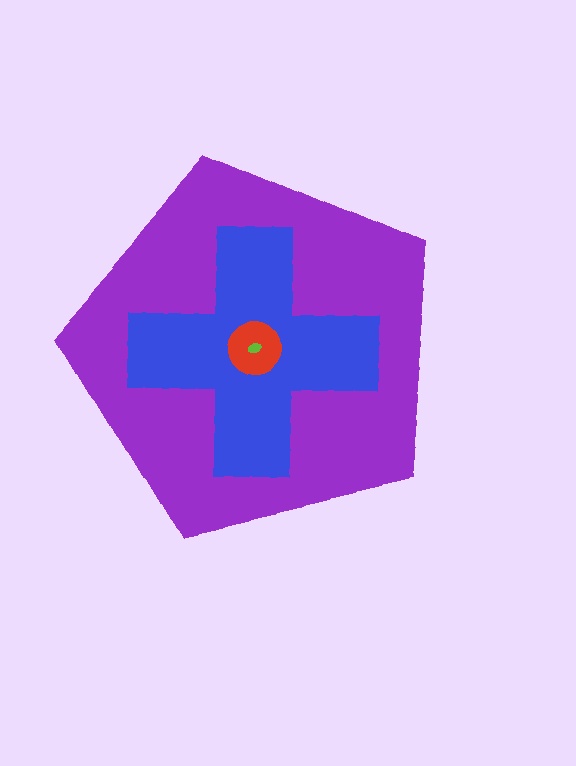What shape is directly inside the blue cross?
The red circle.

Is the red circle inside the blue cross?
Yes.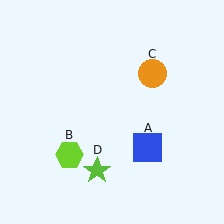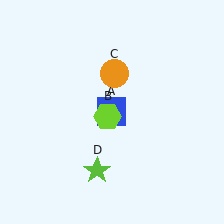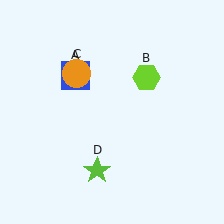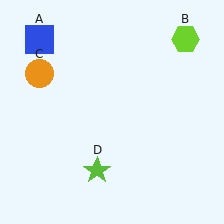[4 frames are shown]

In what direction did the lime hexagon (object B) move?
The lime hexagon (object B) moved up and to the right.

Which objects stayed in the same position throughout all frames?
Lime star (object D) remained stationary.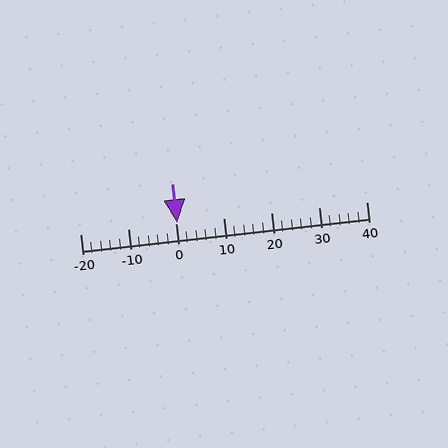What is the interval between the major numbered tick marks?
The major tick marks are spaced 10 units apart.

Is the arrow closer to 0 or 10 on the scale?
The arrow is closer to 0.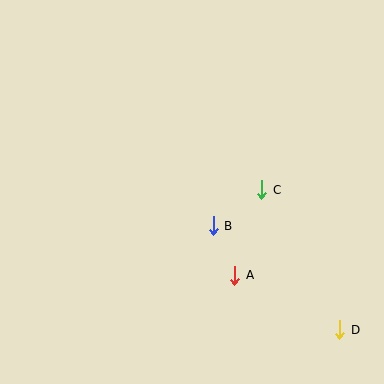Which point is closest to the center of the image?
Point B at (213, 226) is closest to the center.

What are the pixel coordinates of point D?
Point D is at (340, 330).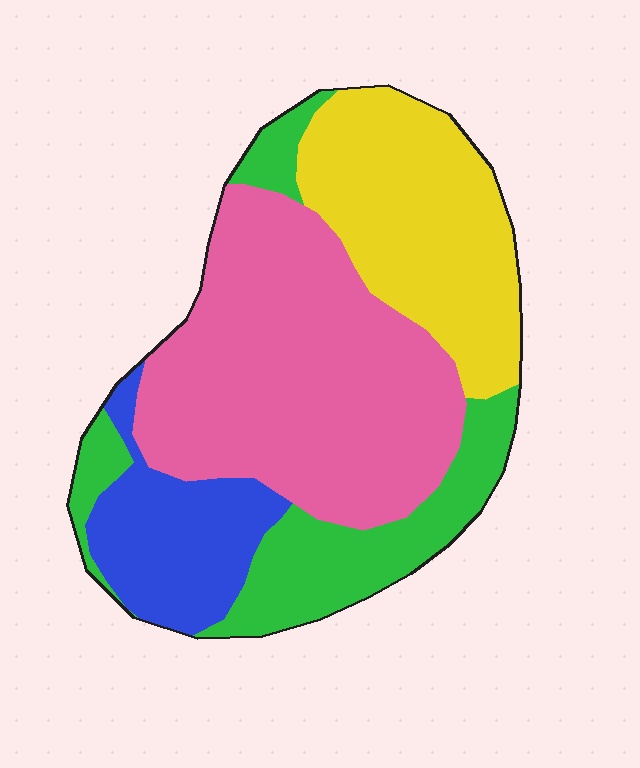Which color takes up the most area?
Pink, at roughly 40%.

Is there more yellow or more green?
Yellow.